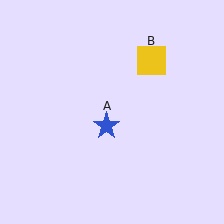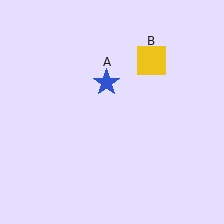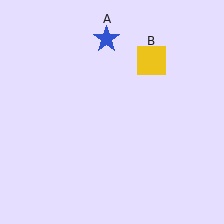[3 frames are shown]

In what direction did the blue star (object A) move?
The blue star (object A) moved up.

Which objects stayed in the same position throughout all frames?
Yellow square (object B) remained stationary.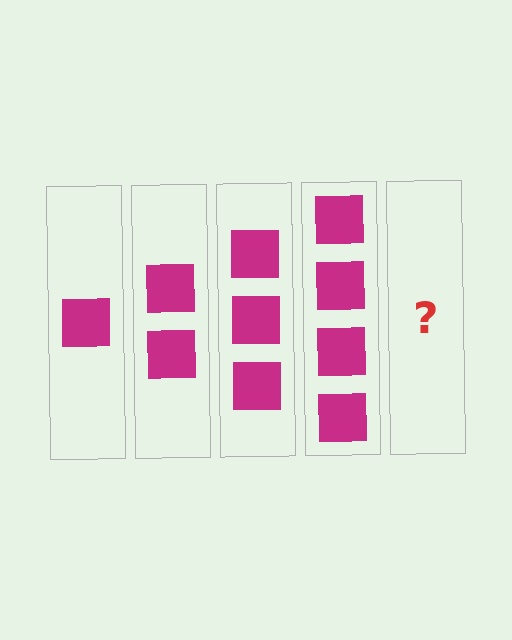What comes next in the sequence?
The next element should be 5 squares.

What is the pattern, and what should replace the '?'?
The pattern is that each step adds one more square. The '?' should be 5 squares.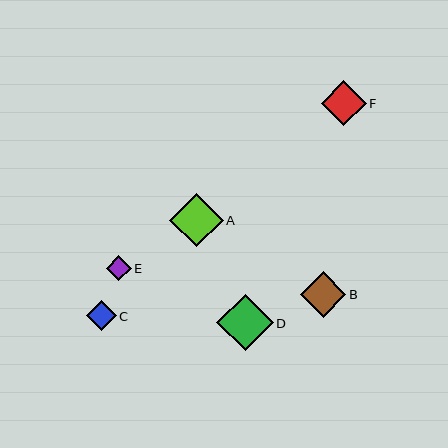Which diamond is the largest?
Diamond D is the largest with a size of approximately 56 pixels.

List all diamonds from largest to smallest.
From largest to smallest: D, A, B, F, C, E.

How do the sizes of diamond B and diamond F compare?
Diamond B and diamond F are approximately the same size.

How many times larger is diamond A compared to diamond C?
Diamond A is approximately 1.8 times the size of diamond C.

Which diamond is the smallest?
Diamond E is the smallest with a size of approximately 25 pixels.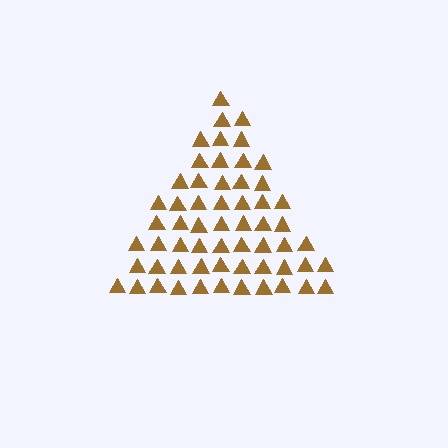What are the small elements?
The small elements are triangles.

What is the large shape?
The large shape is a triangle.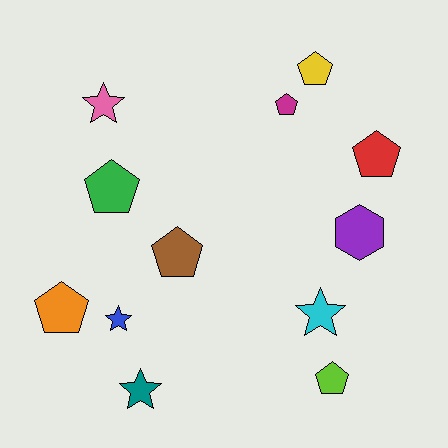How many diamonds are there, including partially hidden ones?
There are no diamonds.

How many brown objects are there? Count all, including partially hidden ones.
There is 1 brown object.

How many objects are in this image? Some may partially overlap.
There are 12 objects.